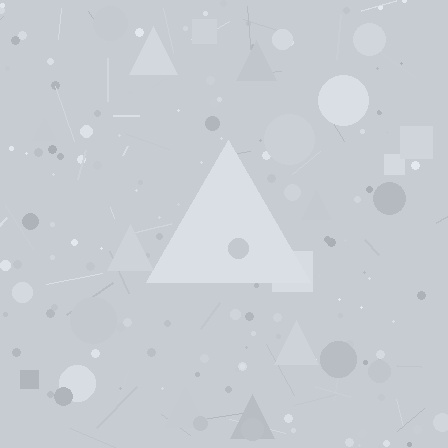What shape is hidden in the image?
A triangle is hidden in the image.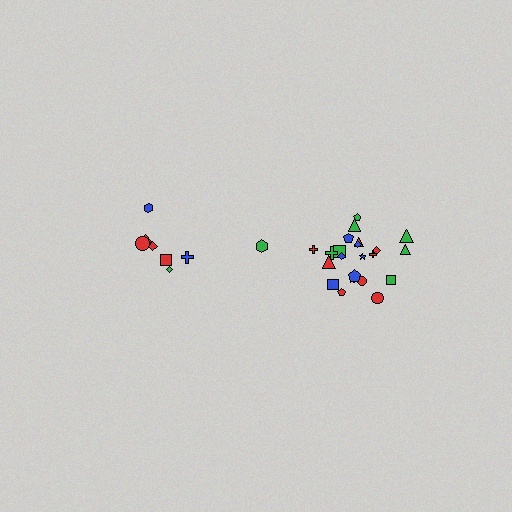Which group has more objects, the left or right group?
The right group.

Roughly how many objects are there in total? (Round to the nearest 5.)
Roughly 30 objects in total.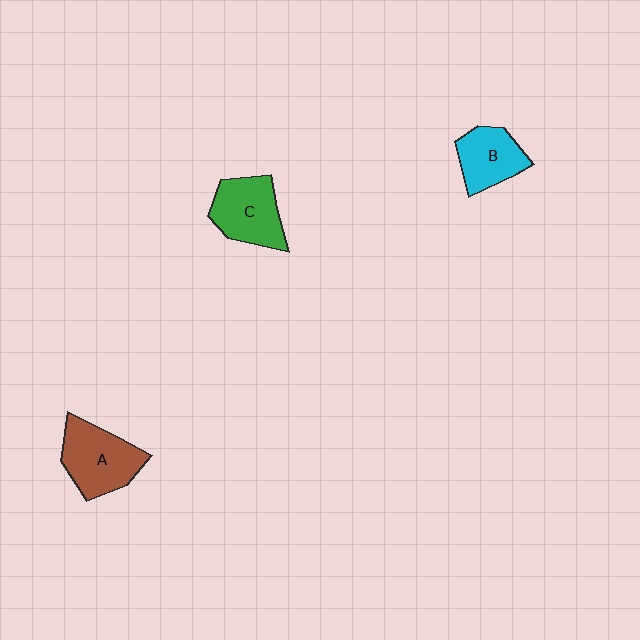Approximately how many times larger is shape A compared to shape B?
Approximately 1.3 times.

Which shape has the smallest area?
Shape B (cyan).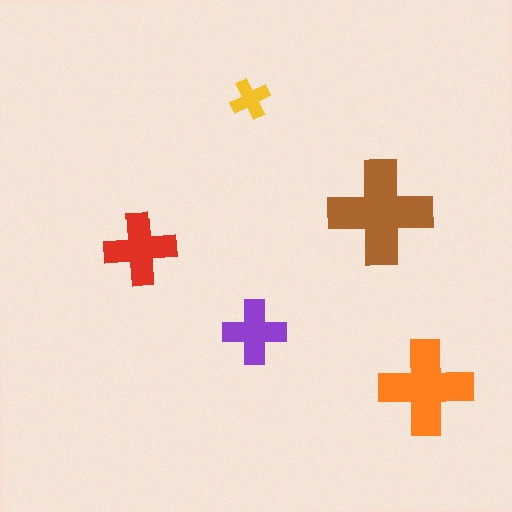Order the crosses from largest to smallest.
the brown one, the orange one, the red one, the purple one, the yellow one.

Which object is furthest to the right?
The orange cross is rightmost.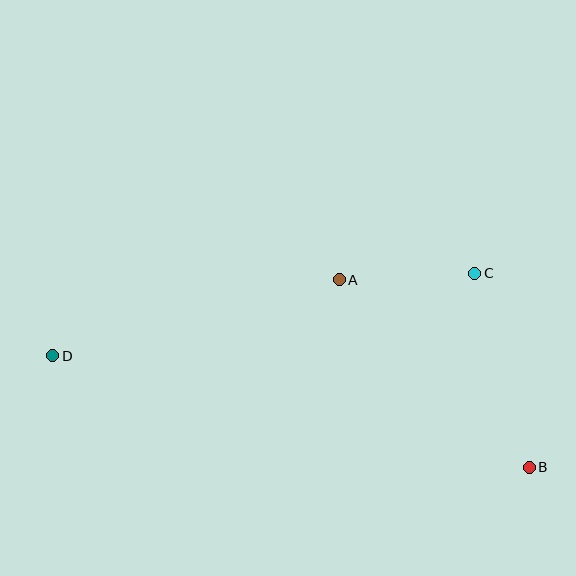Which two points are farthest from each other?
Points B and D are farthest from each other.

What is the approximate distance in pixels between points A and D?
The distance between A and D is approximately 296 pixels.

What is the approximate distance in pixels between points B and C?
The distance between B and C is approximately 201 pixels.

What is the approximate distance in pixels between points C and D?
The distance between C and D is approximately 429 pixels.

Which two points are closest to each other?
Points A and C are closest to each other.